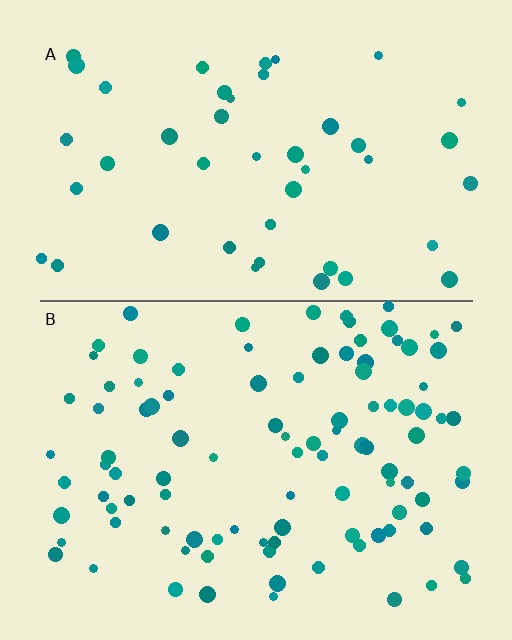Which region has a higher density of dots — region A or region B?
B (the bottom).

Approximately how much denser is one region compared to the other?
Approximately 2.2× — region B over region A.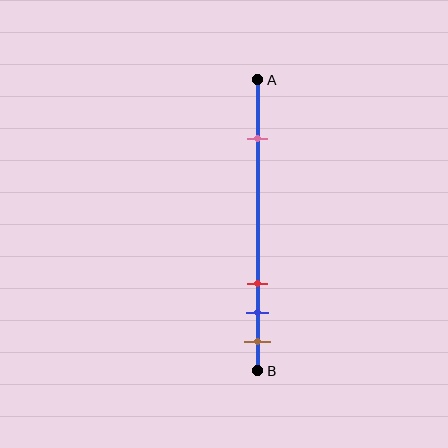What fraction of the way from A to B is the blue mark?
The blue mark is approximately 80% (0.8) of the way from A to B.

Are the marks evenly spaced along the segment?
No, the marks are not evenly spaced.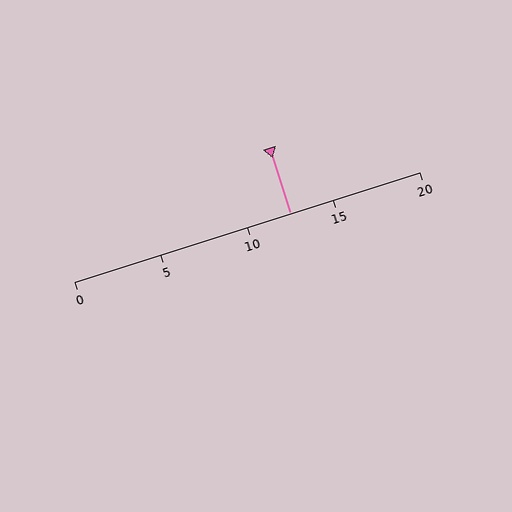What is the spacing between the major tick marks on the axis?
The major ticks are spaced 5 apart.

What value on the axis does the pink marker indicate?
The marker indicates approximately 12.5.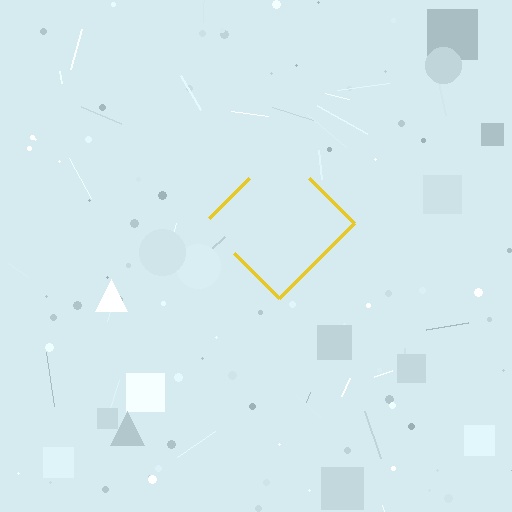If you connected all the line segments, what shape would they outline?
They would outline a diamond.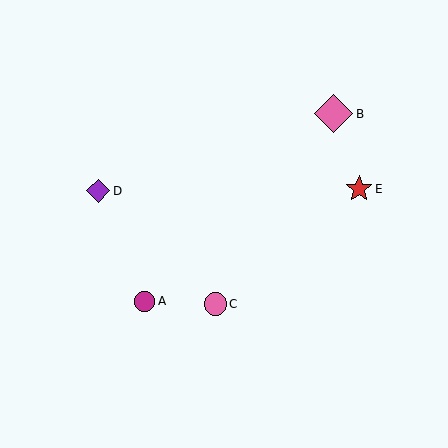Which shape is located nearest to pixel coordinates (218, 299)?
The pink circle (labeled C) at (215, 304) is nearest to that location.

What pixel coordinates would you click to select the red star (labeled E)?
Click at (359, 189) to select the red star E.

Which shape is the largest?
The pink diamond (labeled B) is the largest.